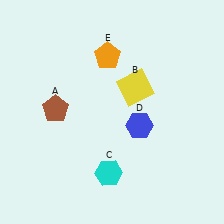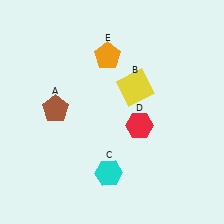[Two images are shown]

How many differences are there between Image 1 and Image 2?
There is 1 difference between the two images.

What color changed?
The hexagon (D) changed from blue in Image 1 to red in Image 2.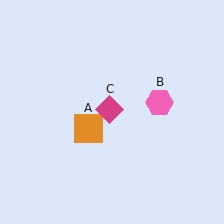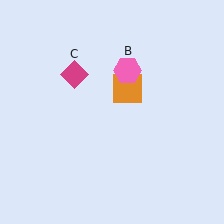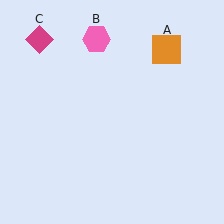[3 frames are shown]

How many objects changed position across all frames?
3 objects changed position: orange square (object A), pink hexagon (object B), magenta diamond (object C).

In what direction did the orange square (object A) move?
The orange square (object A) moved up and to the right.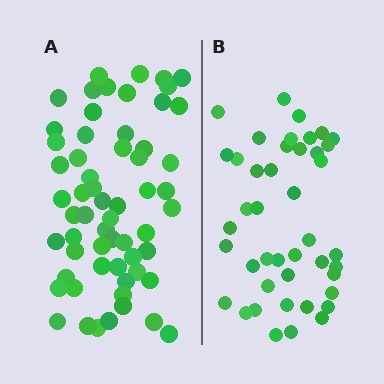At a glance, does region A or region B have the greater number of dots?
Region A (the left region) has more dots.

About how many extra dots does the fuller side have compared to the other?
Region A has approximately 15 more dots than region B.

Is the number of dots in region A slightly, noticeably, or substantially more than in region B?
Region A has noticeably more, but not dramatically so. The ratio is roughly 1.4 to 1.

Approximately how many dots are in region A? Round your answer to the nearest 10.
About 60 dots.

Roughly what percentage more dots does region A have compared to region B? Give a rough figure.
About 40% more.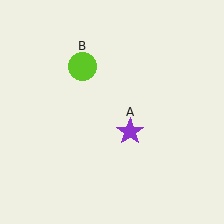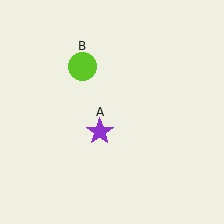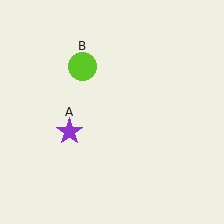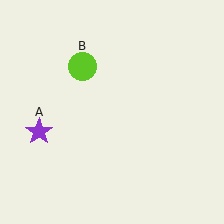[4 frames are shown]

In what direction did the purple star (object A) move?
The purple star (object A) moved left.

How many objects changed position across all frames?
1 object changed position: purple star (object A).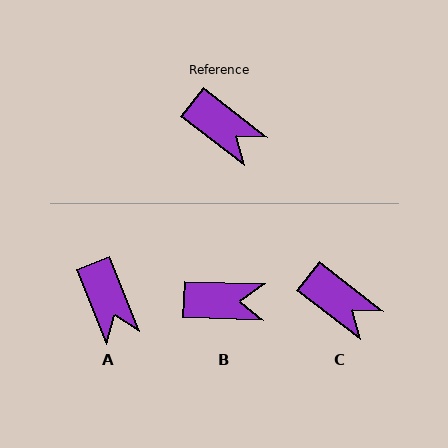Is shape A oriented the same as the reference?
No, it is off by about 30 degrees.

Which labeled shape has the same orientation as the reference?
C.